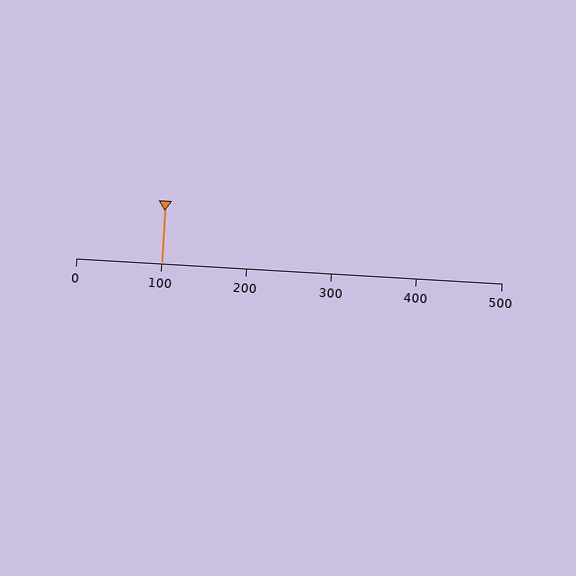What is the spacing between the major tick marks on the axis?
The major ticks are spaced 100 apart.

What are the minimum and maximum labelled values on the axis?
The axis runs from 0 to 500.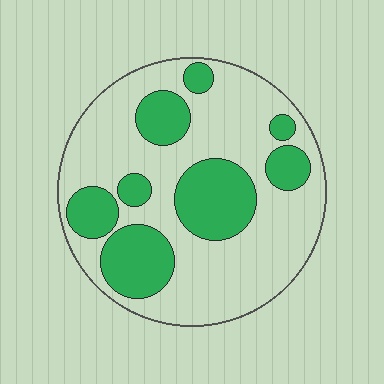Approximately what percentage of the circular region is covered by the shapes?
Approximately 30%.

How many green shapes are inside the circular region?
8.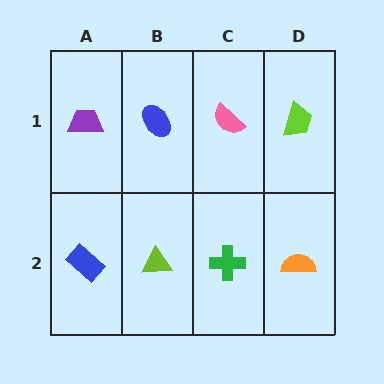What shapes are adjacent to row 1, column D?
An orange semicircle (row 2, column D), a pink semicircle (row 1, column C).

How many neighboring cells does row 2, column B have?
3.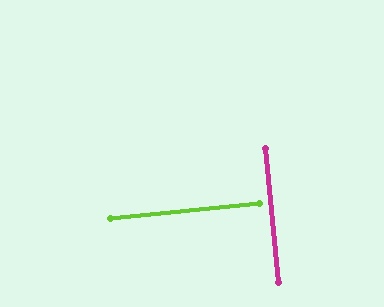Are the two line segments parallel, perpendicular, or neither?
Perpendicular — they meet at approximately 90°.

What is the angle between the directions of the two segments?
Approximately 90 degrees.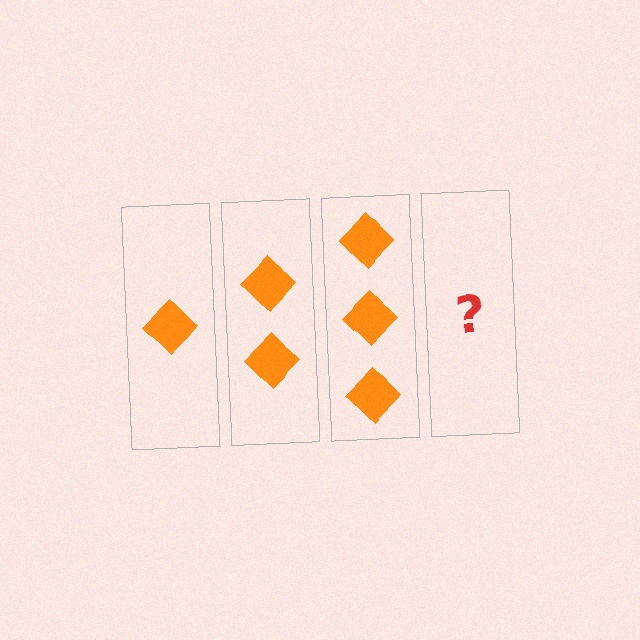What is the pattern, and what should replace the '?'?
The pattern is that each step adds one more diamond. The '?' should be 4 diamonds.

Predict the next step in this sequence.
The next step is 4 diamonds.